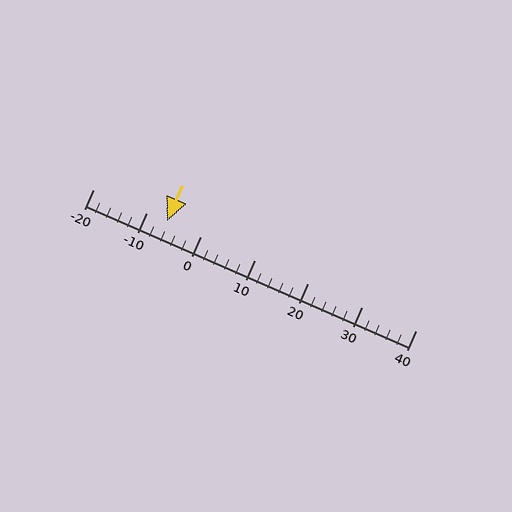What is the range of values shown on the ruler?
The ruler shows values from -20 to 40.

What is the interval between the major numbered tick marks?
The major tick marks are spaced 10 units apart.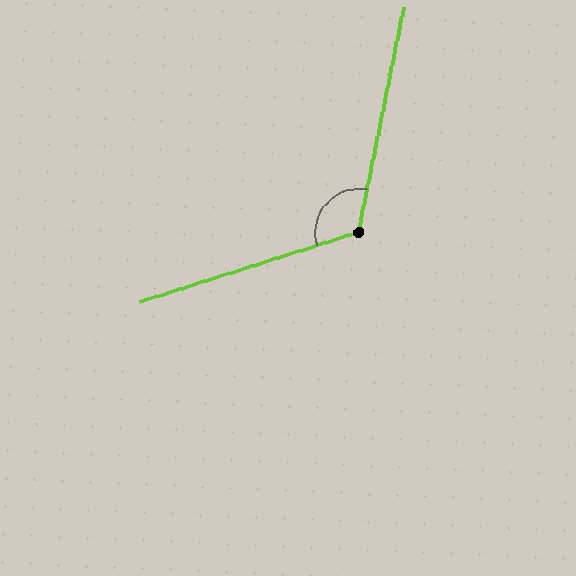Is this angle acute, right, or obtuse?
It is obtuse.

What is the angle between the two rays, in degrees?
Approximately 119 degrees.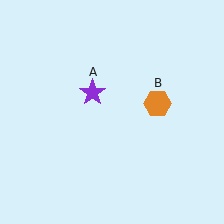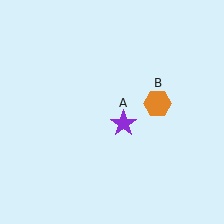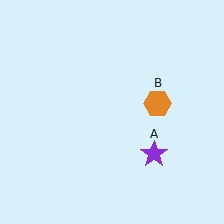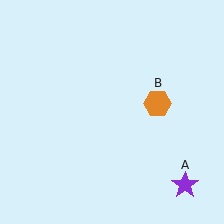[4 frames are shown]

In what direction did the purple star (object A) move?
The purple star (object A) moved down and to the right.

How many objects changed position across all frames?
1 object changed position: purple star (object A).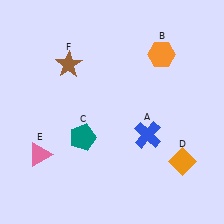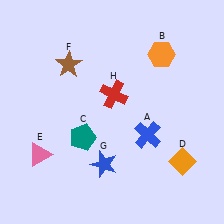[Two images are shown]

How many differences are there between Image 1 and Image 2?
There are 2 differences between the two images.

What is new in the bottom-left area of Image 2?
A blue star (G) was added in the bottom-left area of Image 2.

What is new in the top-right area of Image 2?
A red cross (H) was added in the top-right area of Image 2.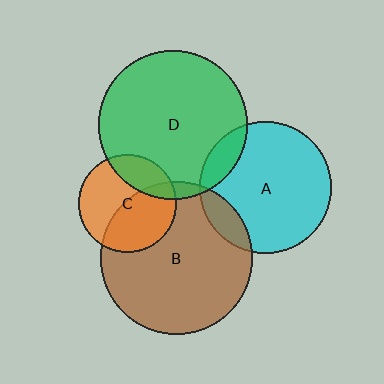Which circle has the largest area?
Circle B (brown).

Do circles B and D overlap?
Yes.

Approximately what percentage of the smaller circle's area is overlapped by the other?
Approximately 5%.